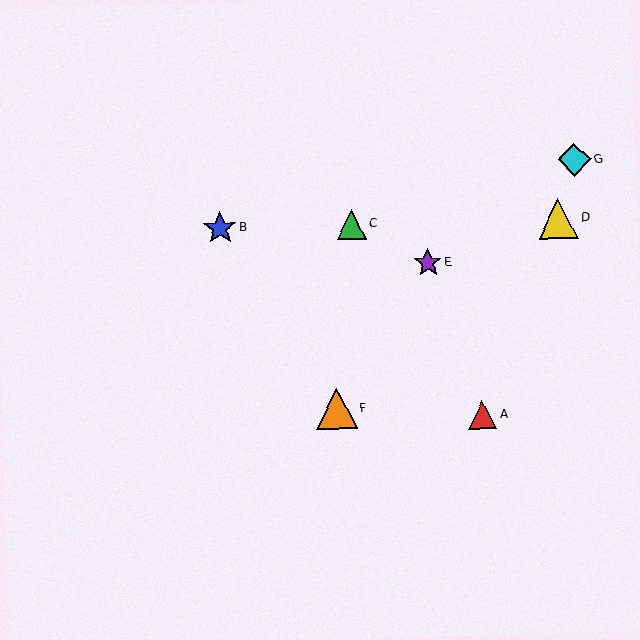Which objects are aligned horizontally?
Objects B, C, D are aligned horizontally.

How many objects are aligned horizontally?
3 objects (B, C, D) are aligned horizontally.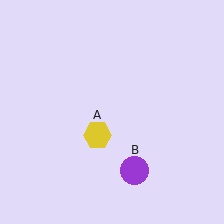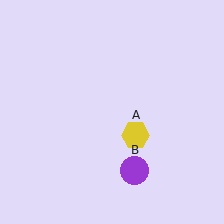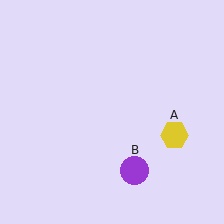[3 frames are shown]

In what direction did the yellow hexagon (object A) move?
The yellow hexagon (object A) moved right.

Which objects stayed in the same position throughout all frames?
Purple circle (object B) remained stationary.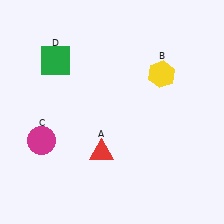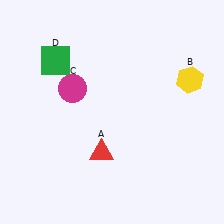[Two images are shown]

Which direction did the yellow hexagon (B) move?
The yellow hexagon (B) moved right.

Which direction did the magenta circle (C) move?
The magenta circle (C) moved up.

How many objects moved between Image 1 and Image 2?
2 objects moved between the two images.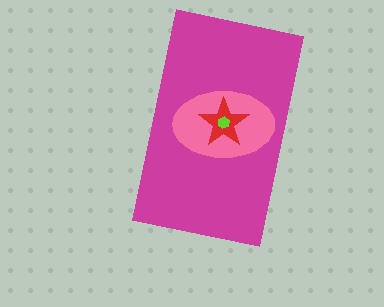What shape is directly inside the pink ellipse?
The red star.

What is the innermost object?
The lime hexagon.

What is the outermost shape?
The magenta rectangle.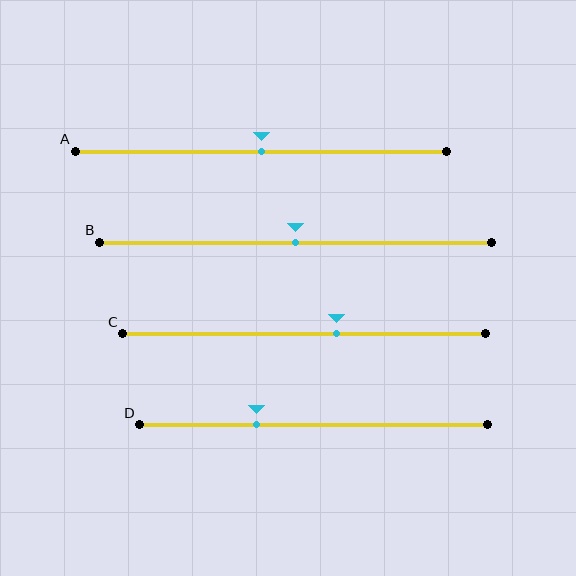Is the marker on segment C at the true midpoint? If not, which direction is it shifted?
No, the marker on segment C is shifted to the right by about 9% of the segment length.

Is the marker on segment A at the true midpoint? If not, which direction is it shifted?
Yes, the marker on segment A is at the true midpoint.